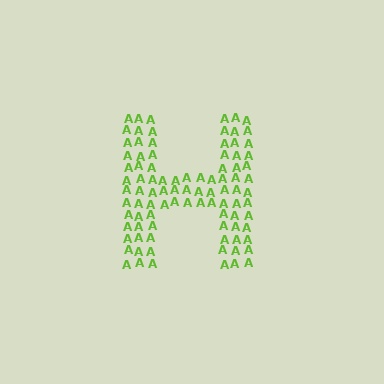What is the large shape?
The large shape is the letter H.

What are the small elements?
The small elements are letter A's.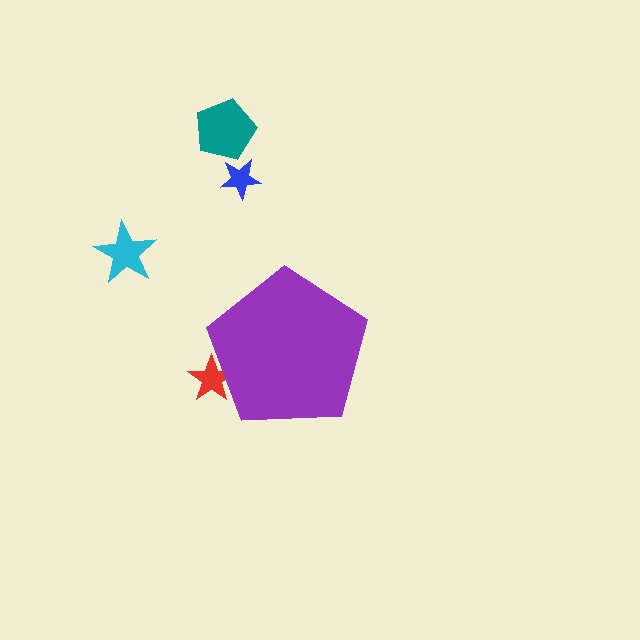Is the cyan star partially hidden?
No, the cyan star is fully visible.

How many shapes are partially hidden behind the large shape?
1 shape is partially hidden.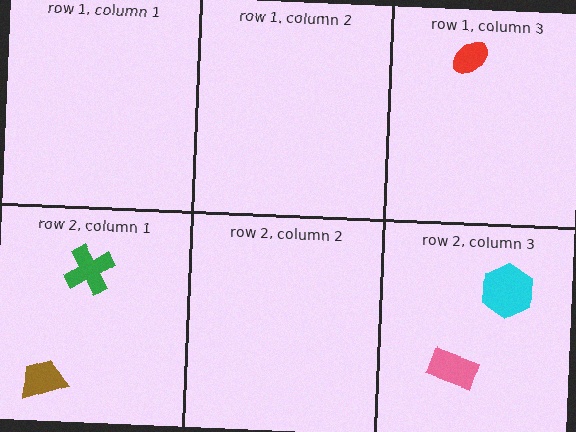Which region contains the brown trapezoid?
The row 2, column 1 region.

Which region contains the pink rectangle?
The row 2, column 3 region.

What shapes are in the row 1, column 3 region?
The red ellipse.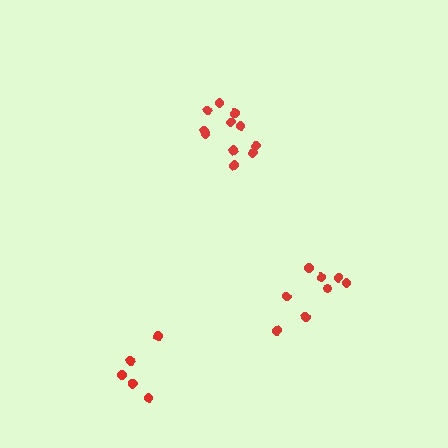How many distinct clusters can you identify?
There are 3 distinct clusters.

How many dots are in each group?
Group 1: 8 dots, Group 2: 5 dots, Group 3: 11 dots (24 total).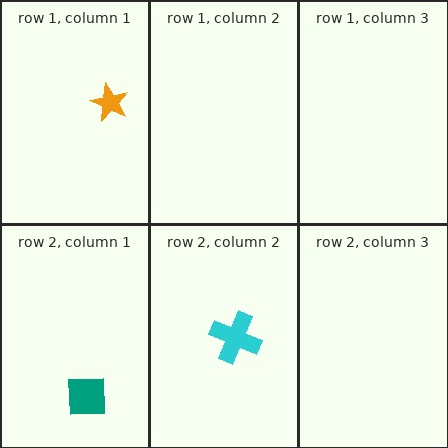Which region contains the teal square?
The row 2, column 1 region.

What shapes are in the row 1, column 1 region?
The orange star.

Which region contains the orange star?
The row 1, column 1 region.